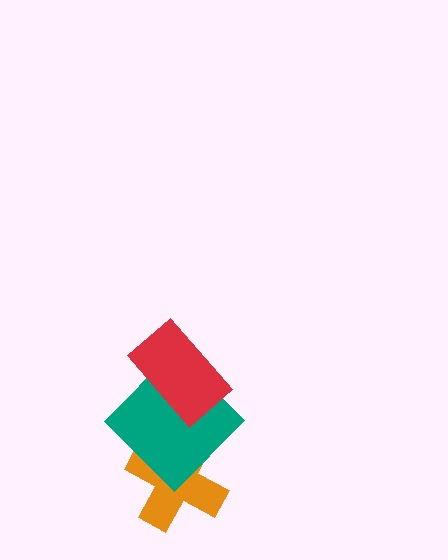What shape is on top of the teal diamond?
The red rectangle is on top of the teal diamond.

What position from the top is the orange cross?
The orange cross is 3rd from the top.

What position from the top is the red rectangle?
The red rectangle is 1st from the top.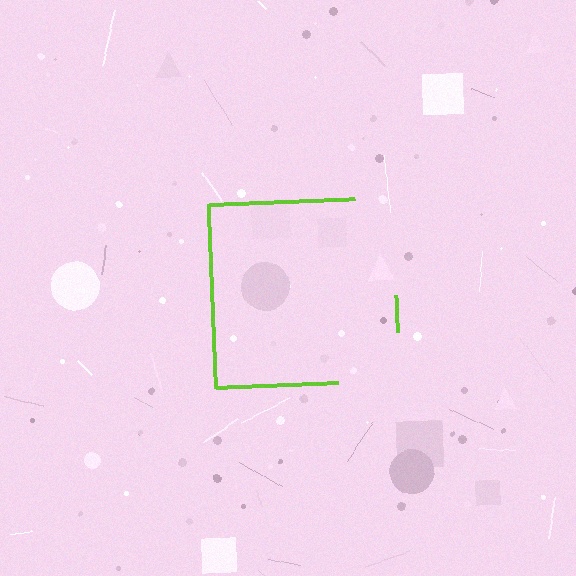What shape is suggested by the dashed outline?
The dashed outline suggests a square.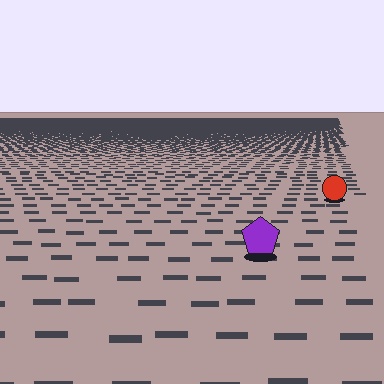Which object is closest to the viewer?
The purple pentagon is closest. The texture marks near it are larger and more spread out.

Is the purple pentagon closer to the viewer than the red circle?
Yes. The purple pentagon is closer — you can tell from the texture gradient: the ground texture is coarser near it.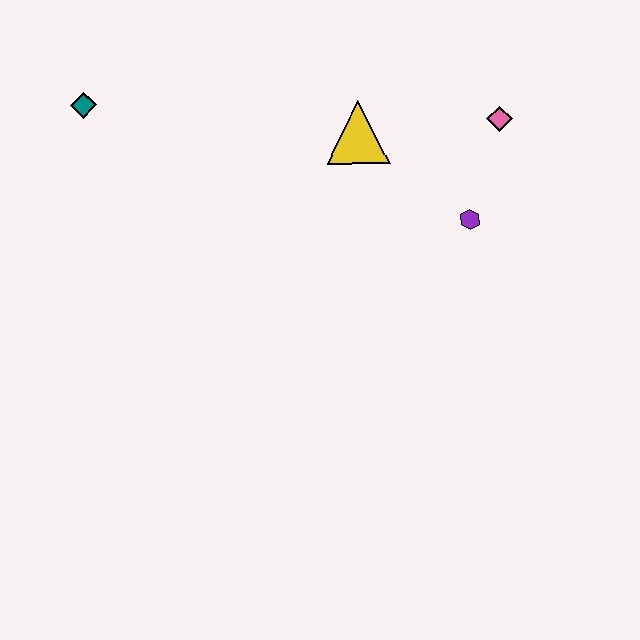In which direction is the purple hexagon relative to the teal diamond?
The purple hexagon is to the right of the teal diamond.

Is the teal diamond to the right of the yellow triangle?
No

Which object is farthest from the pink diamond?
The teal diamond is farthest from the pink diamond.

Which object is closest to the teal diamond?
The yellow triangle is closest to the teal diamond.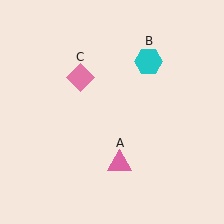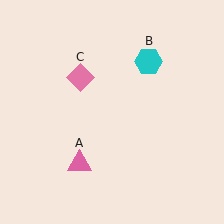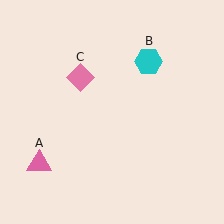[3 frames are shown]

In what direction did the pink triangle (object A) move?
The pink triangle (object A) moved left.